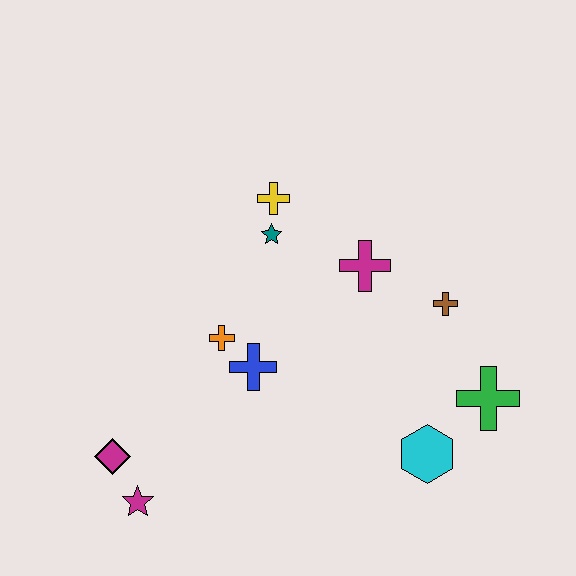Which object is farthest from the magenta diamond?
The green cross is farthest from the magenta diamond.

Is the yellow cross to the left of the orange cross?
No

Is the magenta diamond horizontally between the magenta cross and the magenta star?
No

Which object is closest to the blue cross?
The orange cross is closest to the blue cross.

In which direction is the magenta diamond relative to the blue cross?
The magenta diamond is to the left of the blue cross.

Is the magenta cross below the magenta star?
No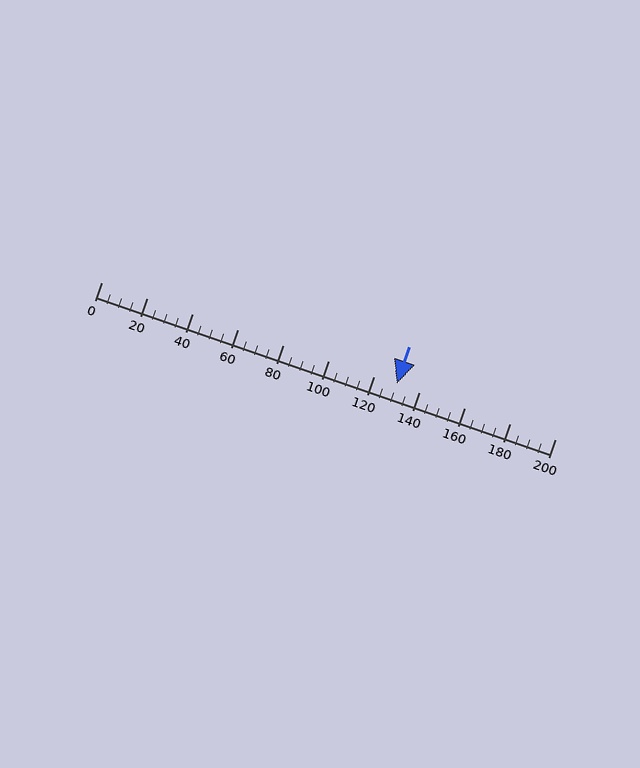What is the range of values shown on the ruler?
The ruler shows values from 0 to 200.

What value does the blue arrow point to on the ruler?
The blue arrow points to approximately 130.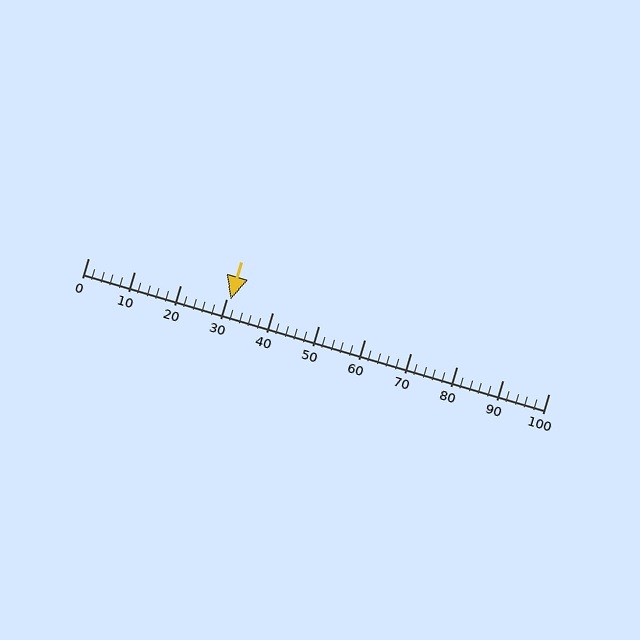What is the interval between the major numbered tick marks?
The major tick marks are spaced 10 units apart.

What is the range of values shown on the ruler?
The ruler shows values from 0 to 100.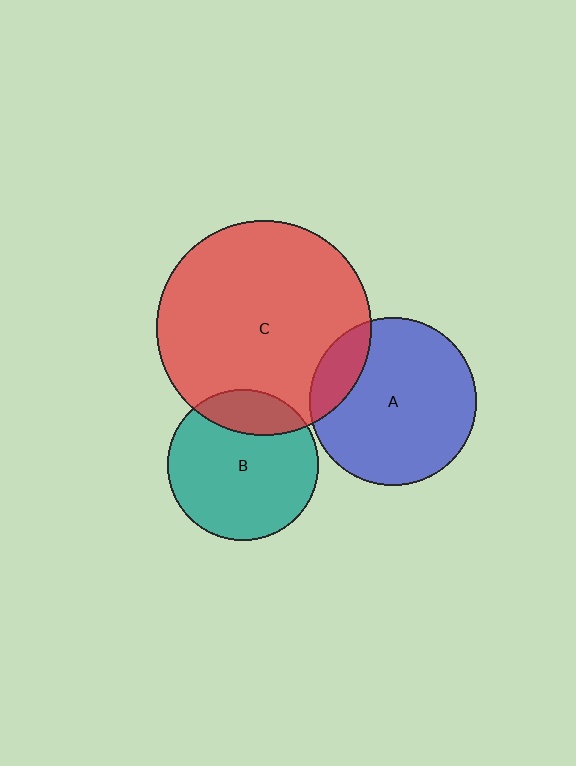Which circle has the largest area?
Circle C (red).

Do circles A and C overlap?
Yes.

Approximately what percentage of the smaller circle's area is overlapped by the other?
Approximately 15%.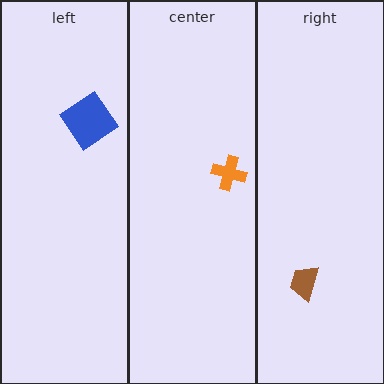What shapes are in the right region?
The brown trapezoid.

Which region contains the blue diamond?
The left region.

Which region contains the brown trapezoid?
The right region.